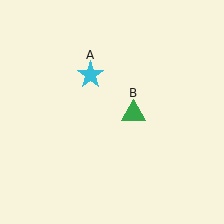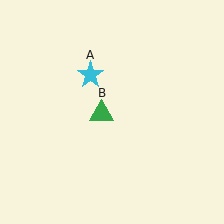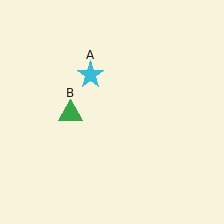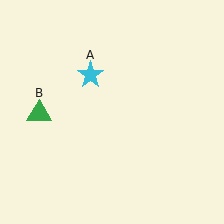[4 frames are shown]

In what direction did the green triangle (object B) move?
The green triangle (object B) moved left.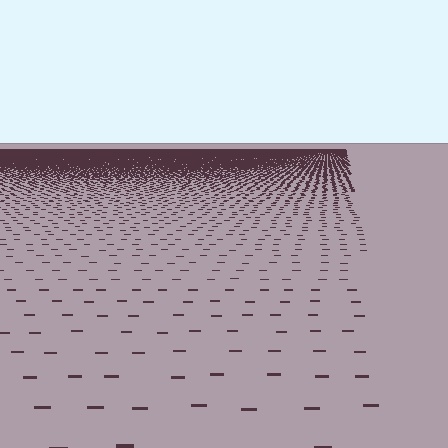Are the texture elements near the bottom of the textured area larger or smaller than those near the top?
Larger. Near the bottom, elements are closer to the viewer and appear at a bigger on-screen size.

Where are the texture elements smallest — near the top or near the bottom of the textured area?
Near the top.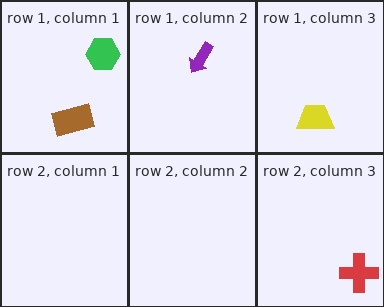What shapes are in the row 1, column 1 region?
The brown rectangle, the green hexagon.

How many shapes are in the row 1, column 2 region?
1.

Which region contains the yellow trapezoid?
The row 1, column 3 region.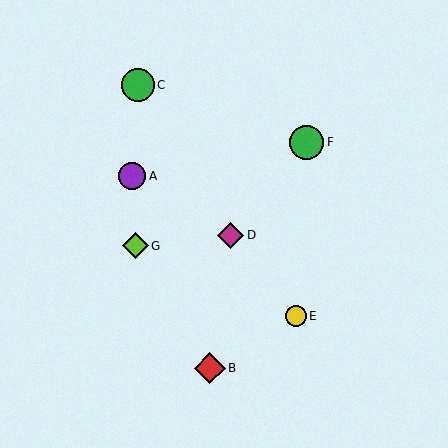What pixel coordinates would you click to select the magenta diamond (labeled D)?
Click at (231, 235) to select the magenta diamond D.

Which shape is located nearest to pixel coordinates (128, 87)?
The green circle (labeled C) at (138, 85) is nearest to that location.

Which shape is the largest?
The green circle (labeled F) is the largest.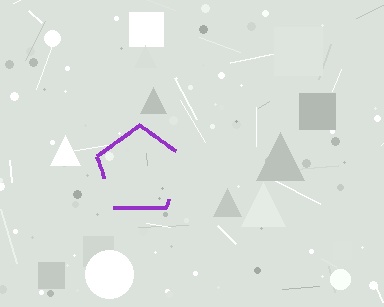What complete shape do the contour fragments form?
The contour fragments form a pentagon.